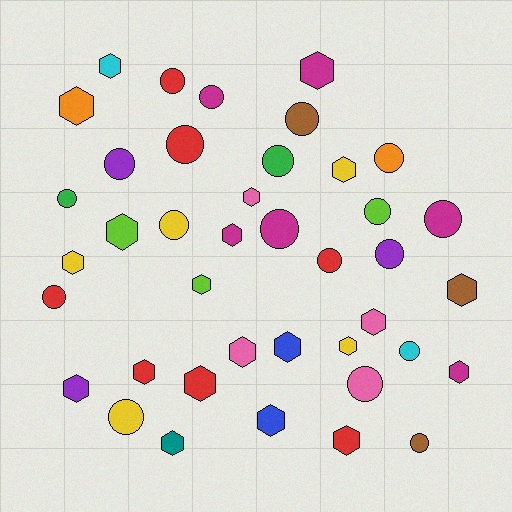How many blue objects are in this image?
There are 2 blue objects.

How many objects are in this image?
There are 40 objects.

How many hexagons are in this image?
There are 21 hexagons.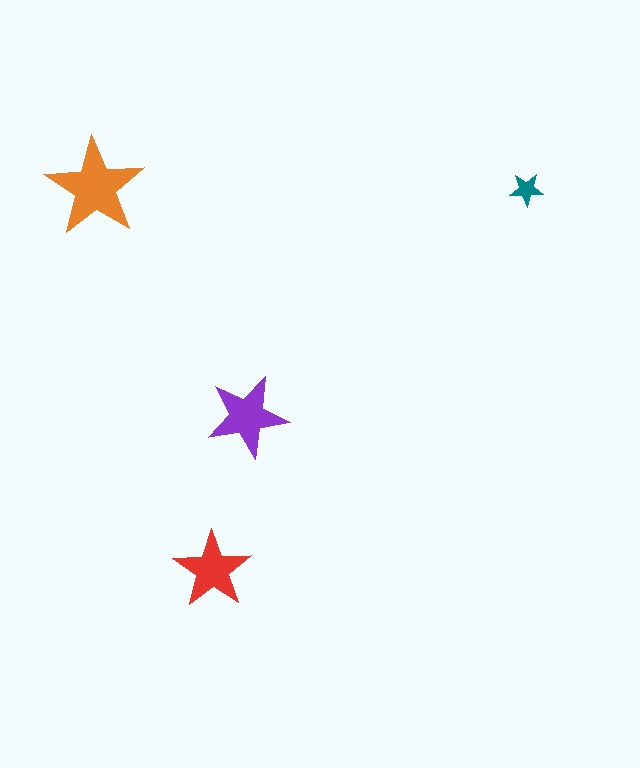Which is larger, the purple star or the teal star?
The purple one.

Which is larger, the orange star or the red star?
The orange one.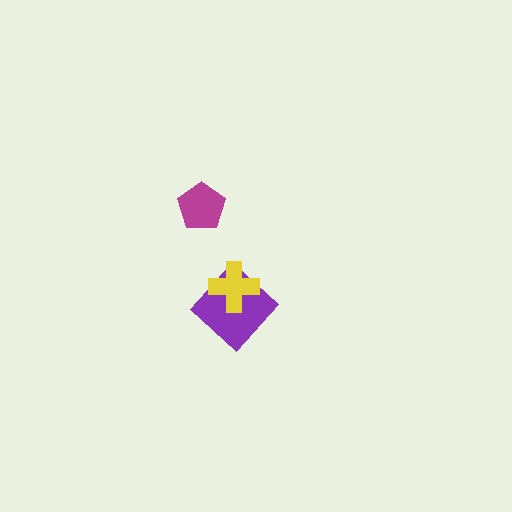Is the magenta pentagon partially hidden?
No, no other shape covers it.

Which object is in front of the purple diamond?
The yellow cross is in front of the purple diamond.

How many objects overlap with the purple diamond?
1 object overlaps with the purple diamond.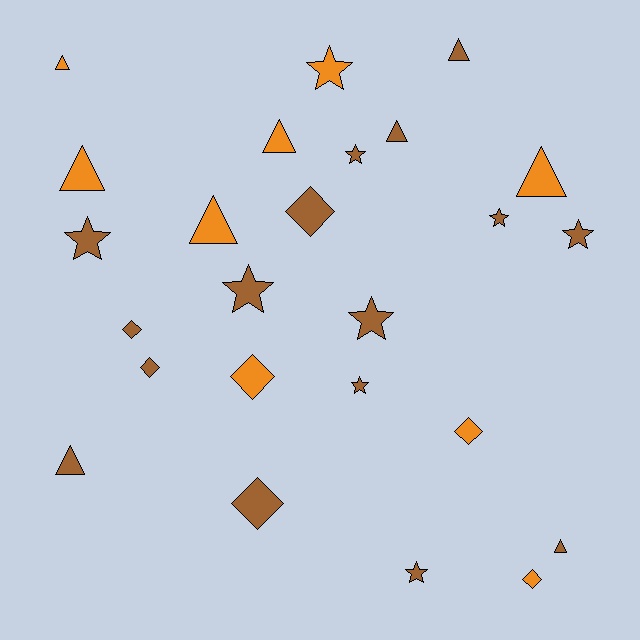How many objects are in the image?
There are 25 objects.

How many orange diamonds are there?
There are 3 orange diamonds.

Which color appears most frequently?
Brown, with 16 objects.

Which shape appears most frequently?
Triangle, with 9 objects.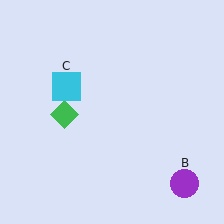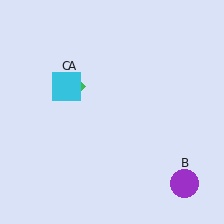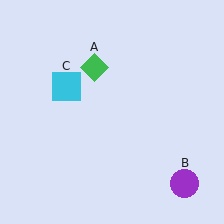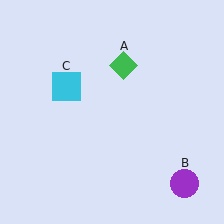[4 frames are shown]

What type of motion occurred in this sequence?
The green diamond (object A) rotated clockwise around the center of the scene.